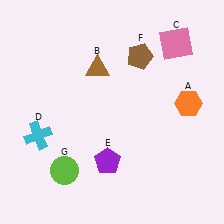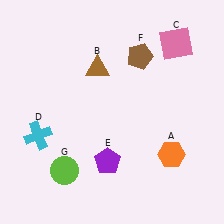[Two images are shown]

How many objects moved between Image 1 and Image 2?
1 object moved between the two images.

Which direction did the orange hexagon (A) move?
The orange hexagon (A) moved down.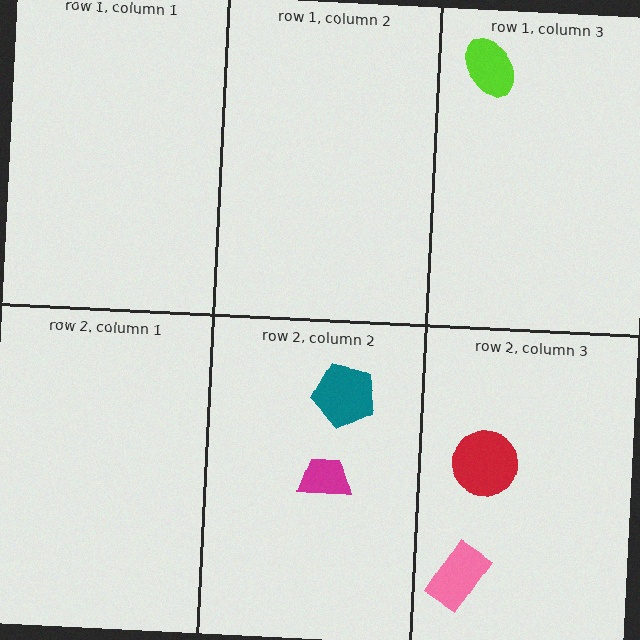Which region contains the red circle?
The row 2, column 3 region.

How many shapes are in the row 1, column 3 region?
1.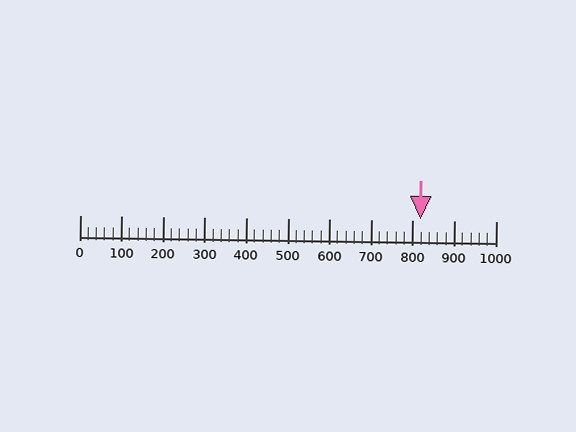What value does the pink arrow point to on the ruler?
The pink arrow points to approximately 818.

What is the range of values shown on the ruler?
The ruler shows values from 0 to 1000.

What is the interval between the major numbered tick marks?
The major tick marks are spaced 100 units apart.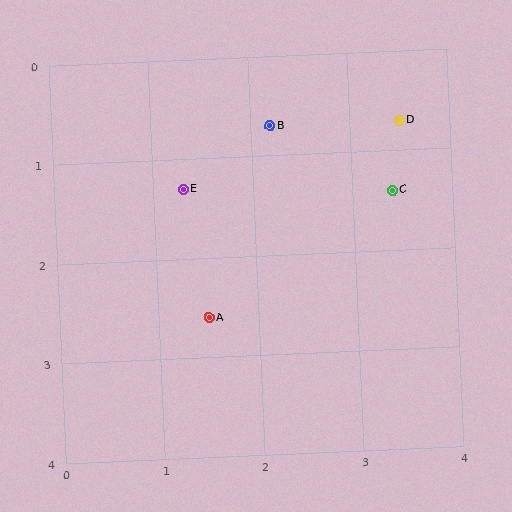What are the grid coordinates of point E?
Point E is at approximately (1.3, 1.3).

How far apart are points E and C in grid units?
Points E and C are about 2.1 grid units apart.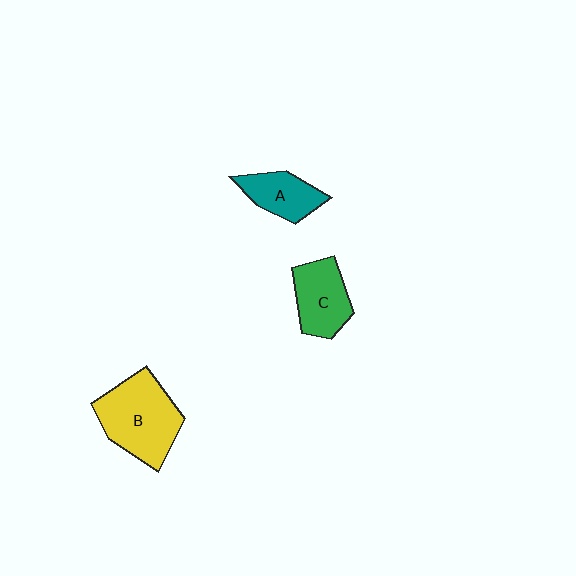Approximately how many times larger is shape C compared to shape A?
Approximately 1.2 times.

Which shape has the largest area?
Shape B (yellow).